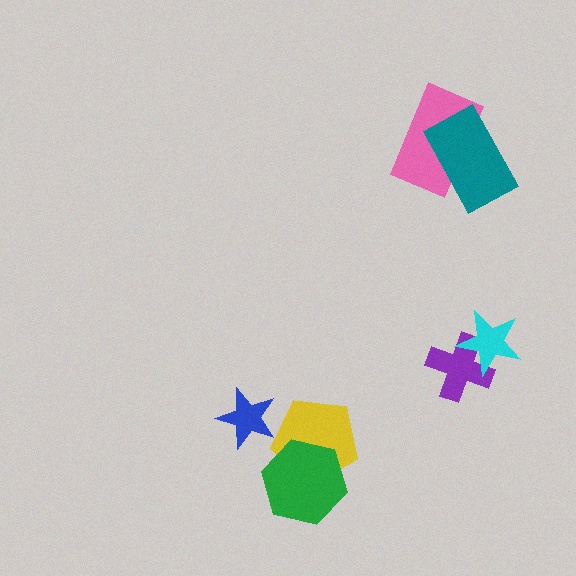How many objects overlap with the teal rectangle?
1 object overlaps with the teal rectangle.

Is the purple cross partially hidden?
Yes, it is partially covered by another shape.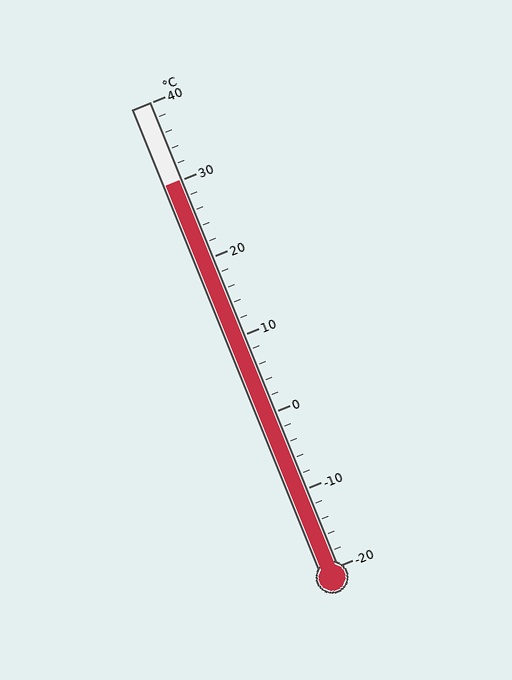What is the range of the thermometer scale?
The thermometer scale ranges from -20°C to 40°C.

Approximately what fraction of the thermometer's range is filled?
The thermometer is filled to approximately 85% of its range.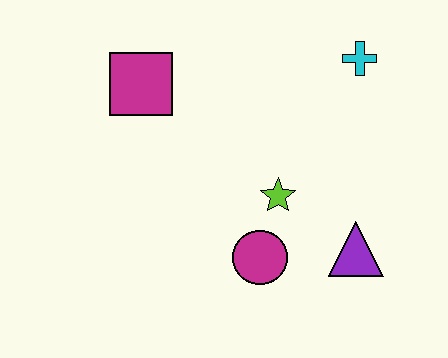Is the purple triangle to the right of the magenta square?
Yes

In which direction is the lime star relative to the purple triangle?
The lime star is to the left of the purple triangle.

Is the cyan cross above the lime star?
Yes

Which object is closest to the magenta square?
The lime star is closest to the magenta square.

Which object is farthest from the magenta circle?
The cyan cross is farthest from the magenta circle.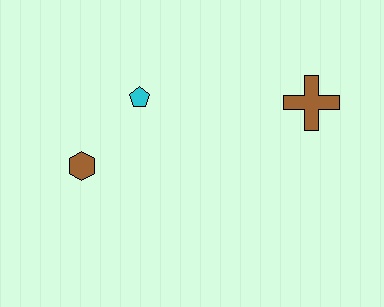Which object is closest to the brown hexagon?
The cyan pentagon is closest to the brown hexagon.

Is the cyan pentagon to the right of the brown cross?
No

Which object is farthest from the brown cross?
The brown hexagon is farthest from the brown cross.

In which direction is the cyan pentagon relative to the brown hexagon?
The cyan pentagon is above the brown hexagon.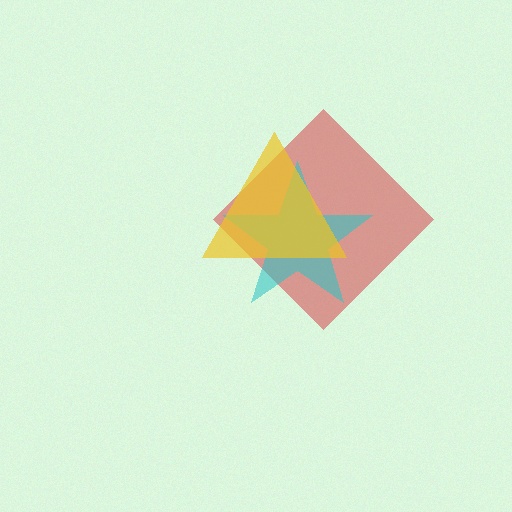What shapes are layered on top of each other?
The layered shapes are: a red diamond, a cyan star, a yellow triangle.